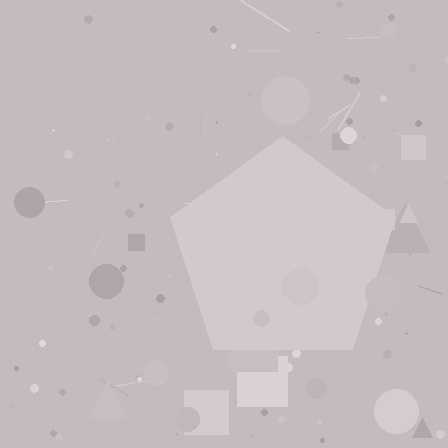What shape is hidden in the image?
A pentagon is hidden in the image.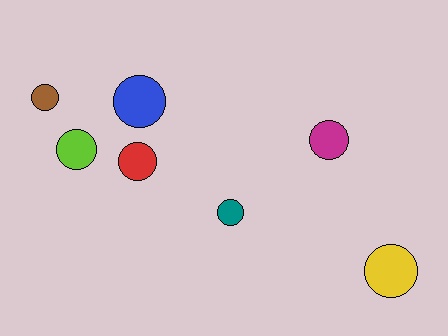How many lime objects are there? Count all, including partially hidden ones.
There is 1 lime object.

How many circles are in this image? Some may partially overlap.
There are 7 circles.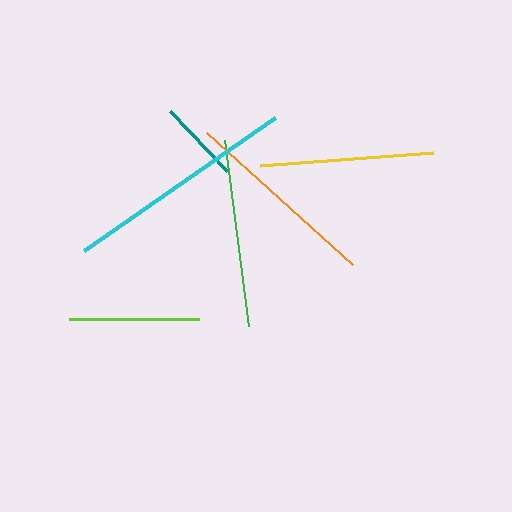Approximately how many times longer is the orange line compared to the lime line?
The orange line is approximately 1.5 times the length of the lime line.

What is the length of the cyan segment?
The cyan segment is approximately 232 pixels long.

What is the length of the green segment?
The green segment is approximately 188 pixels long.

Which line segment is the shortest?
The teal line is the shortest at approximately 84 pixels.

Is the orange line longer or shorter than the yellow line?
The orange line is longer than the yellow line.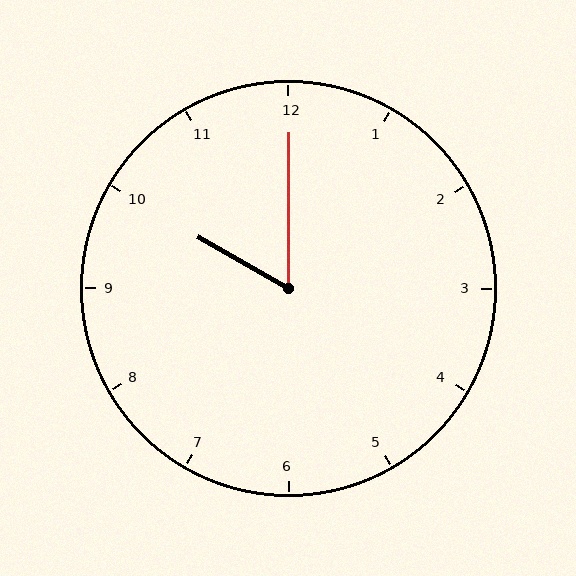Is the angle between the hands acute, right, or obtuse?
It is acute.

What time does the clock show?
10:00.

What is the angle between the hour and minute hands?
Approximately 60 degrees.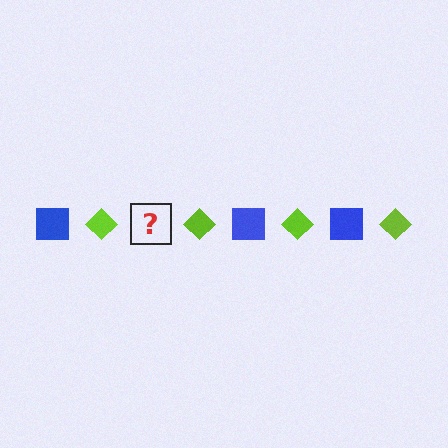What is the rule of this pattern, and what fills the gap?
The rule is that the pattern alternates between blue square and lime diamond. The gap should be filled with a blue square.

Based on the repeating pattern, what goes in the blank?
The blank should be a blue square.